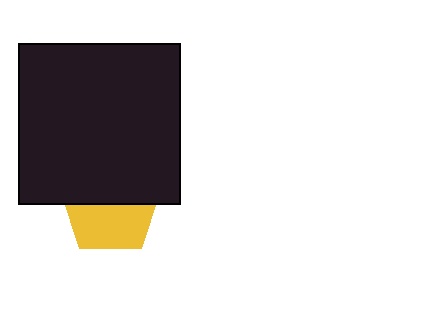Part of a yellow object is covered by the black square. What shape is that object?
It is a pentagon.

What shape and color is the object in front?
The object in front is a black square.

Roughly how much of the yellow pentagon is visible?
About half of it is visible (roughly 50%).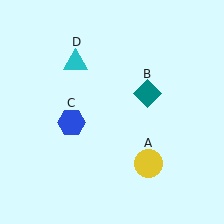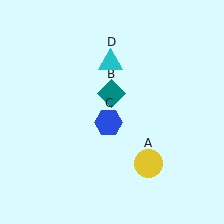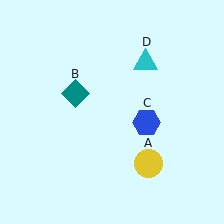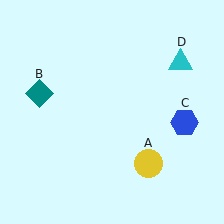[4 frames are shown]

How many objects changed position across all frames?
3 objects changed position: teal diamond (object B), blue hexagon (object C), cyan triangle (object D).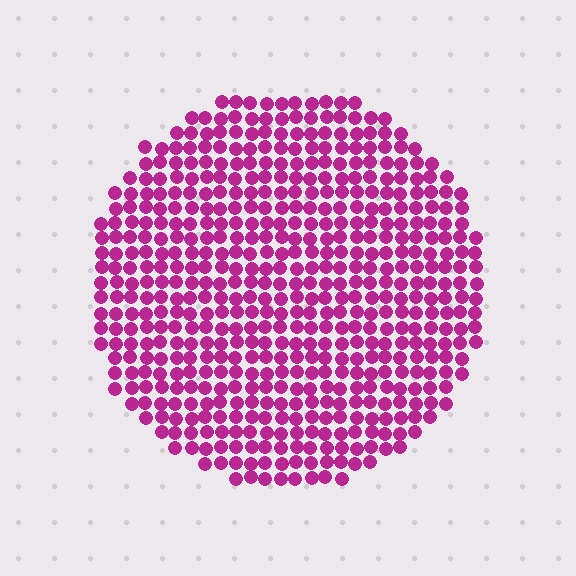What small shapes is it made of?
It is made of small circles.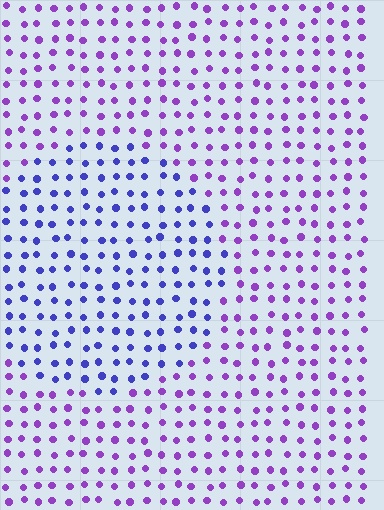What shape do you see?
I see a circle.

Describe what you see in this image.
The image is filled with small purple elements in a uniform arrangement. A circle-shaped region is visible where the elements are tinted to a slightly different hue, forming a subtle color boundary.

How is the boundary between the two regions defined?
The boundary is defined purely by a slight shift in hue (about 38 degrees). Spacing, size, and orientation are identical on both sides.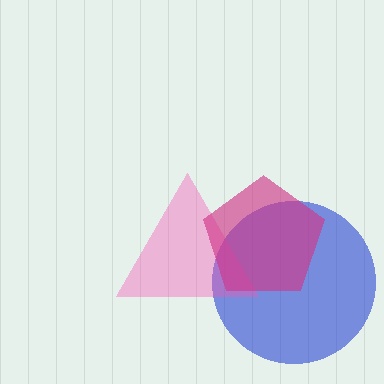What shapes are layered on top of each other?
The layered shapes are: a blue circle, a pink triangle, a magenta pentagon.